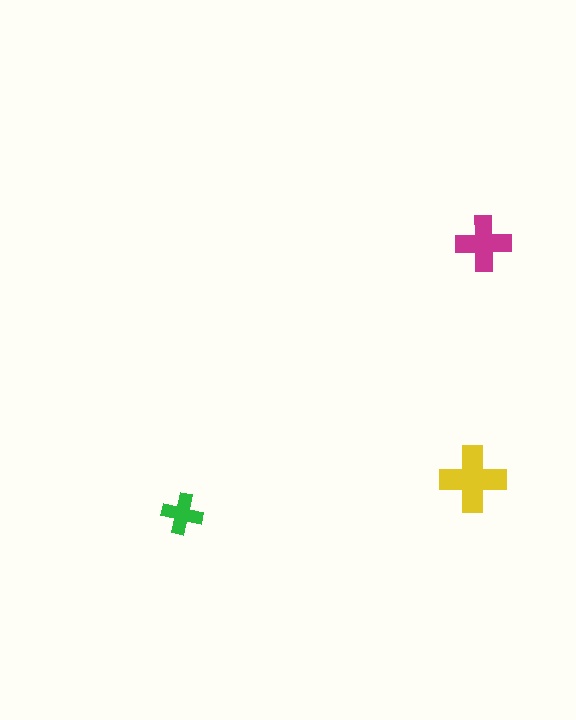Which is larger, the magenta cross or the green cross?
The magenta one.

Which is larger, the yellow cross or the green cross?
The yellow one.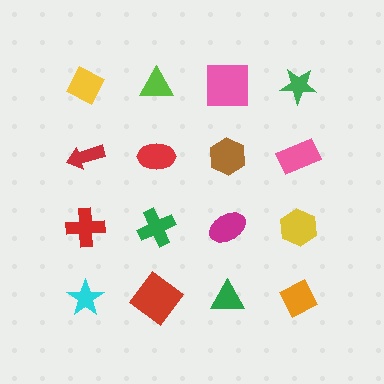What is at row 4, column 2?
A red diamond.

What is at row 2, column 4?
A pink rectangle.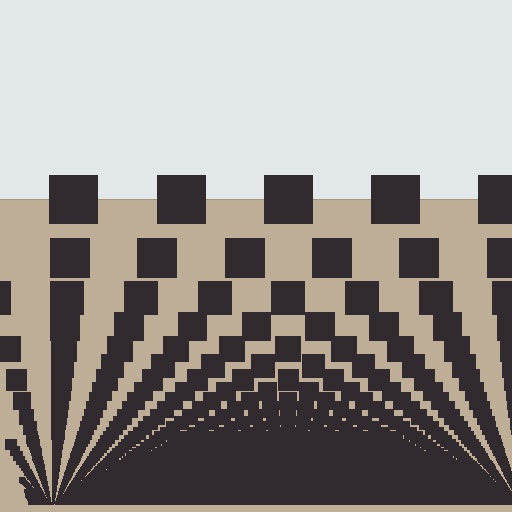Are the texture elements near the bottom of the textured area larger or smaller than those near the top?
Smaller. The gradient is inverted — elements near the bottom are smaller and denser.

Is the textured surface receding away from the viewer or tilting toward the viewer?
The surface appears to tilt toward the viewer. Texture elements get larger and sparser toward the top.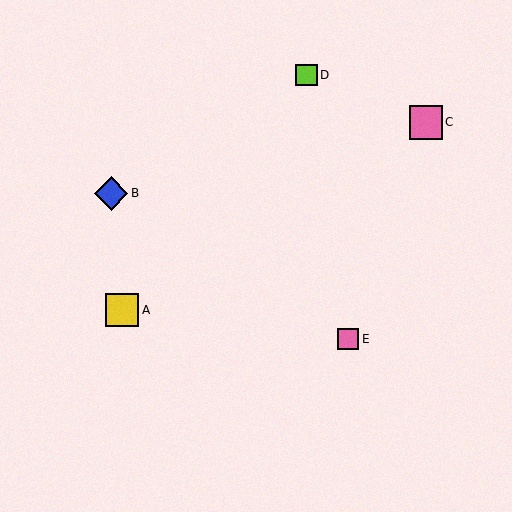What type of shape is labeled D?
Shape D is a lime square.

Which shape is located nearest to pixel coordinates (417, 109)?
The pink square (labeled C) at (426, 122) is nearest to that location.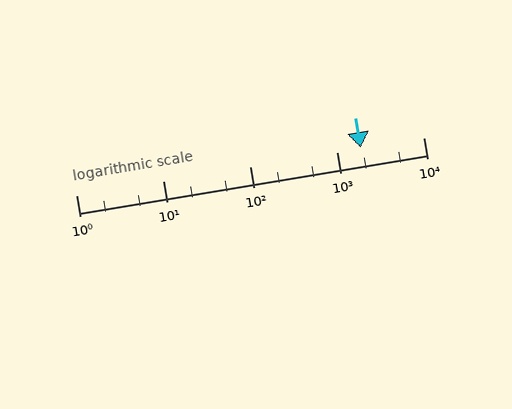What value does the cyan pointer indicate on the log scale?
The pointer indicates approximately 1900.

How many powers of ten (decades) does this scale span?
The scale spans 4 decades, from 1 to 10000.